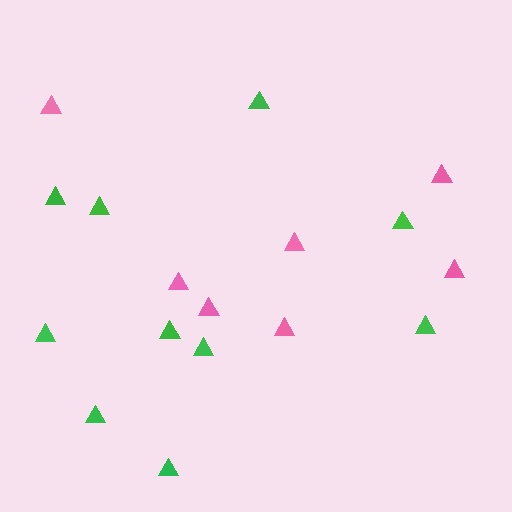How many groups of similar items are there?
There are 2 groups: one group of green triangles (10) and one group of pink triangles (7).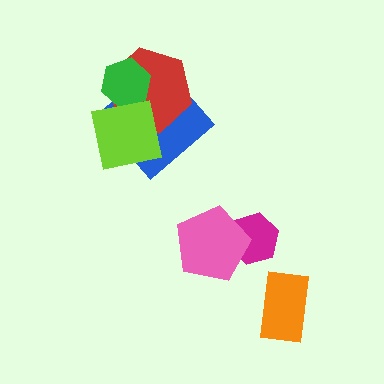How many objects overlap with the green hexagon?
2 objects overlap with the green hexagon.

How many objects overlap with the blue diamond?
3 objects overlap with the blue diamond.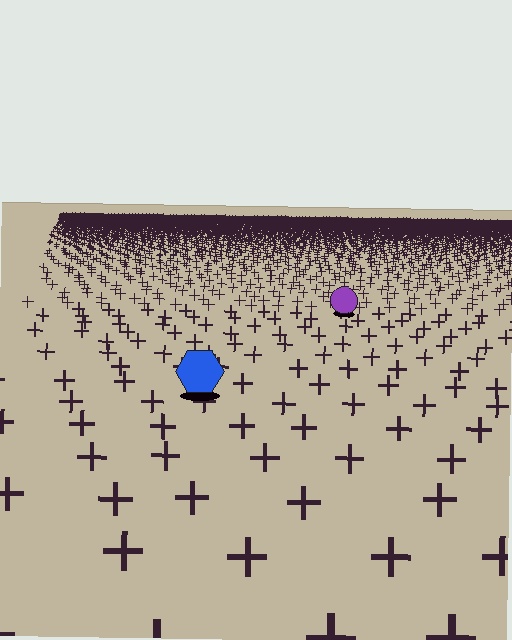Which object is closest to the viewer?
The blue hexagon is closest. The texture marks near it are larger and more spread out.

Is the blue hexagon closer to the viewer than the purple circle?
Yes. The blue hexagon is closer — you can tell from the texture gradient: the ground texture is coarser near it.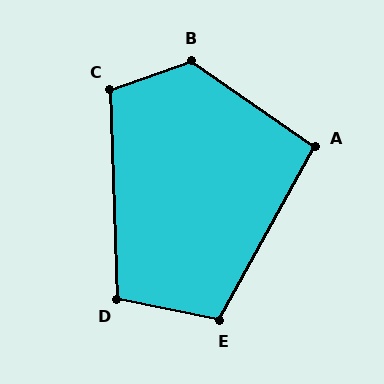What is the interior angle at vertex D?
Approximately 103 degrees (obtuse).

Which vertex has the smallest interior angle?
A, at approximately 96 degrees.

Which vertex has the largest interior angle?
B, at approximately 126 degrees.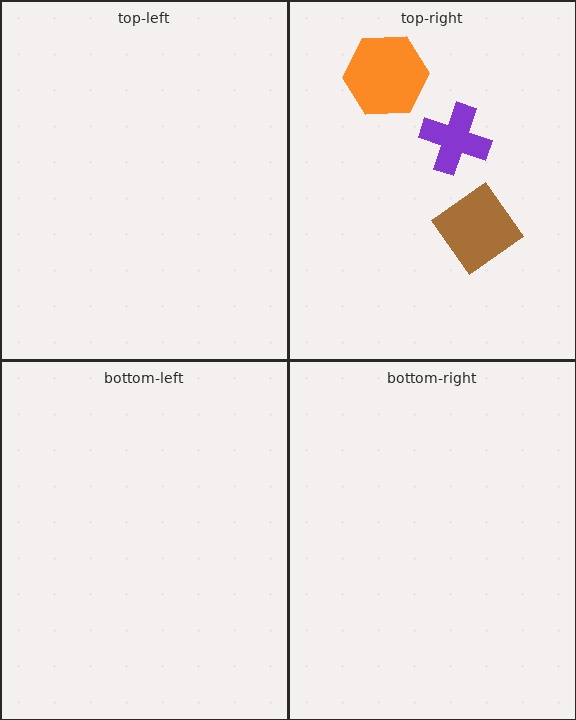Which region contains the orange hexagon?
The top-right region.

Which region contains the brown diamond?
The top-right region.